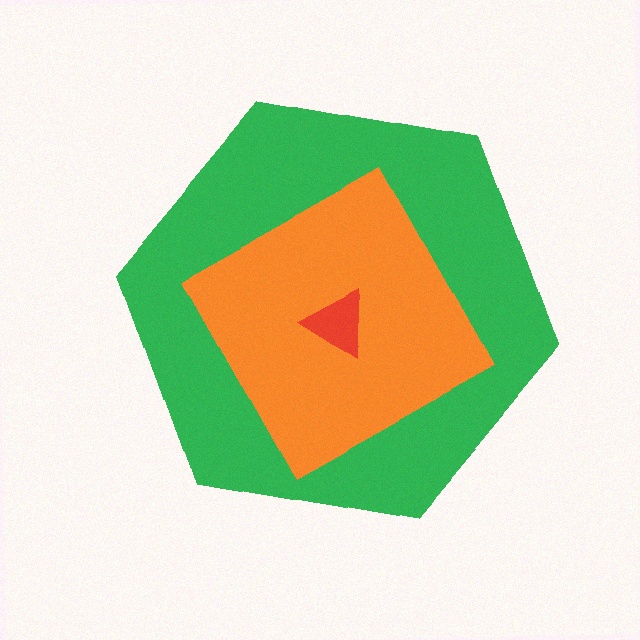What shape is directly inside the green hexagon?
The orange diamond.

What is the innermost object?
The red triangle.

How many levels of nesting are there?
3.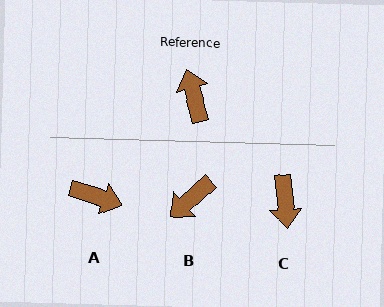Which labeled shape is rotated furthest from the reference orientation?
C, about 171 degrees away.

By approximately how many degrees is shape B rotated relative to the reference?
Approximately 118 degrees counter-clockwise.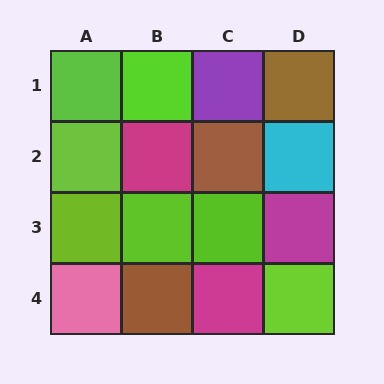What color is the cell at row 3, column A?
Lime.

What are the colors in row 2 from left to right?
Lime, magenta, brown, cyan.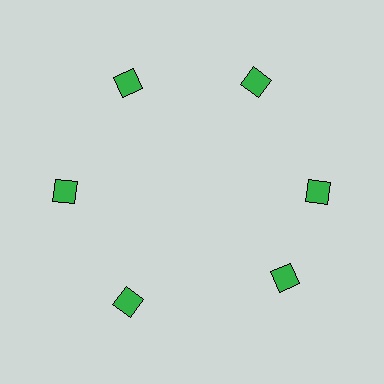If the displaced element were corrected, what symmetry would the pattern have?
It would have 6-fold rotational symmetry — the pattern would map onto itself every 60 degrees.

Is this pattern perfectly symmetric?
No. The 6 green diamonds are arranged in a ring, but one element near the 5 o'clock position is rotated out of alignment along the ring, breaking the 6-fold rotational symmetry.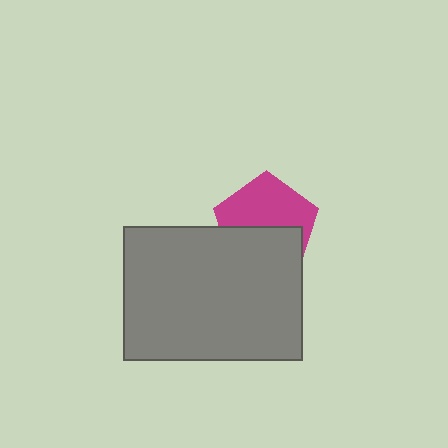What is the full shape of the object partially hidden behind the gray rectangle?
The partially hidden object is a magenta pentagon.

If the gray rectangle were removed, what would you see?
You would see the complete magenta pentagon.